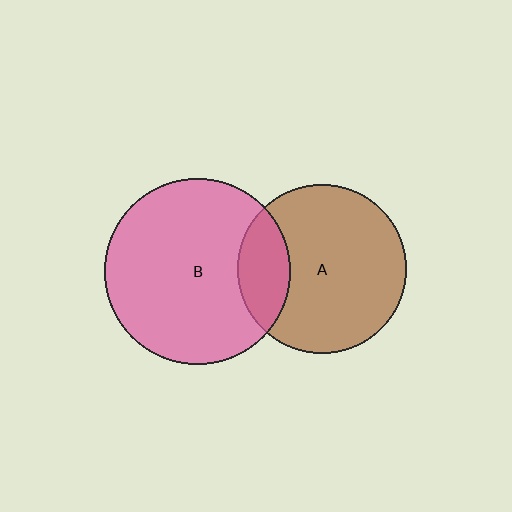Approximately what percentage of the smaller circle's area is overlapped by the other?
Approximately 20%.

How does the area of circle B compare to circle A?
Approximately 1.2 times.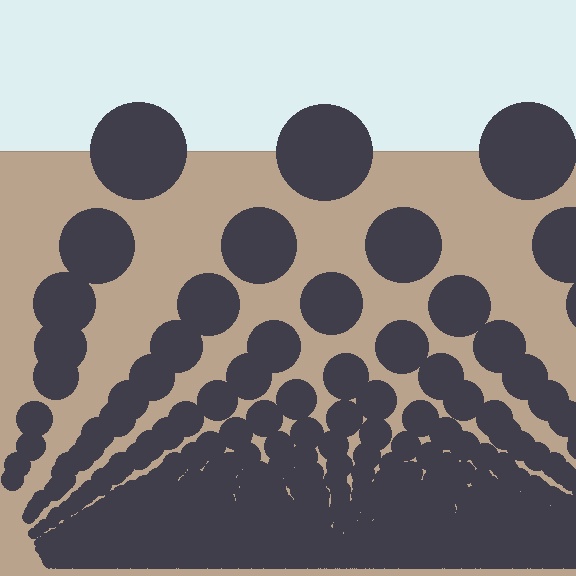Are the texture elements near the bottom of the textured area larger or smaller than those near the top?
Smaller. The gradient is inverted — elements near the bottom are smaller and denser.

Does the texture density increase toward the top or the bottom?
Density increases toward the bottom.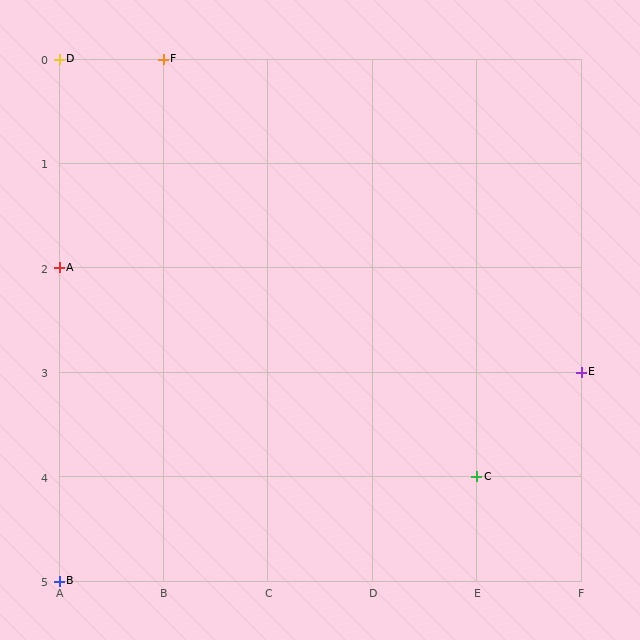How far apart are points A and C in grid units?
Points A and C are 4 columns and 2 rows apart (about 4.5 grid units diagonally).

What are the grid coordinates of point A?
Point A is at grid coordinates (A, 2).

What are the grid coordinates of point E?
Point E is at grid coordinates (F, 3).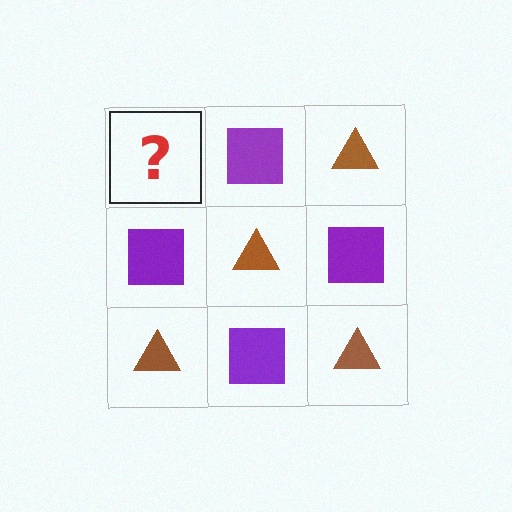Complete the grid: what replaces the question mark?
The question mark should be replaced with a brown triangle.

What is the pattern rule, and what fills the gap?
The rule is that it alternates brown triangle and purple square in a checkerboard pattern. The gap should be filled with a brown triangle.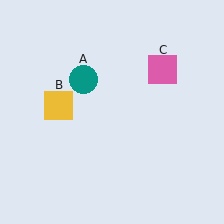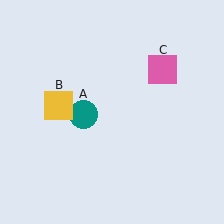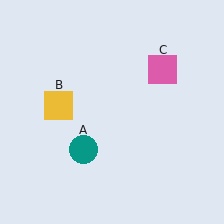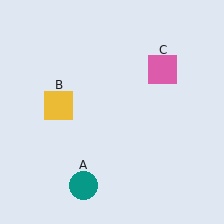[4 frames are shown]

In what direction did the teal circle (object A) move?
The teal circle (object A) moved down.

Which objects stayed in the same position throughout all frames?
Yellow square (object B) and pink square (object C) remained stationary.